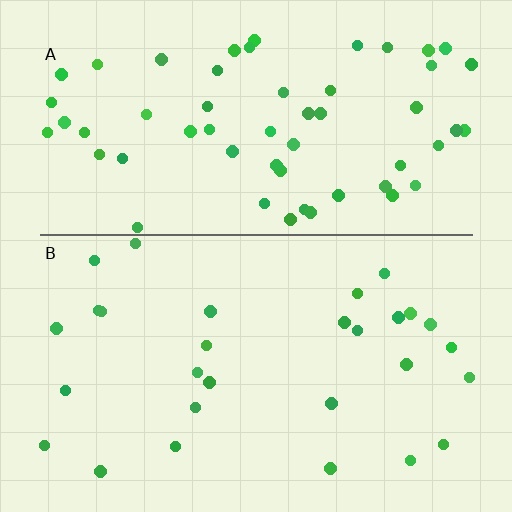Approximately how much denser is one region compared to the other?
Approximately 2.0× — region A over region B.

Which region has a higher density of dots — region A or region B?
A (the top).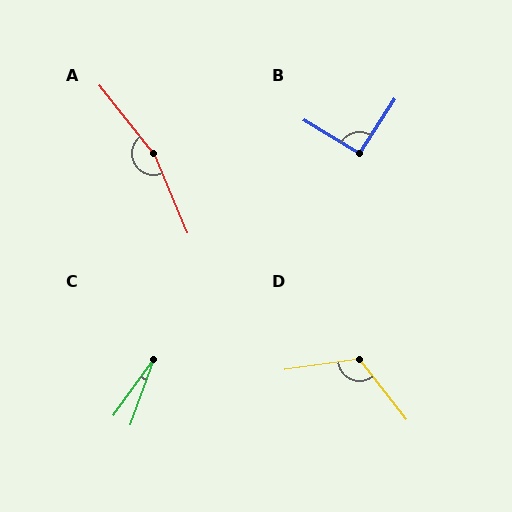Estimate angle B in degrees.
Approximately 92 degrees.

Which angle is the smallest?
C, at approximately 16 degrees.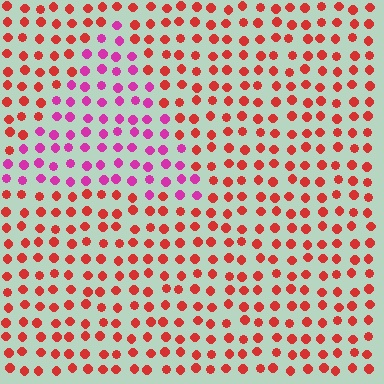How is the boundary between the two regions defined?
The boundary is defined purely by a slight shift in hue (about 45 degrees). Spacing, size, and orientation are identical on both sides.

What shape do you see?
I see a triangle.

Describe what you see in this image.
The image is filled with small red elements in a uniform arrangement. A triangle-shaped region is visible where the elements are tinted to a slightly different hue, forming a subtle color boundary.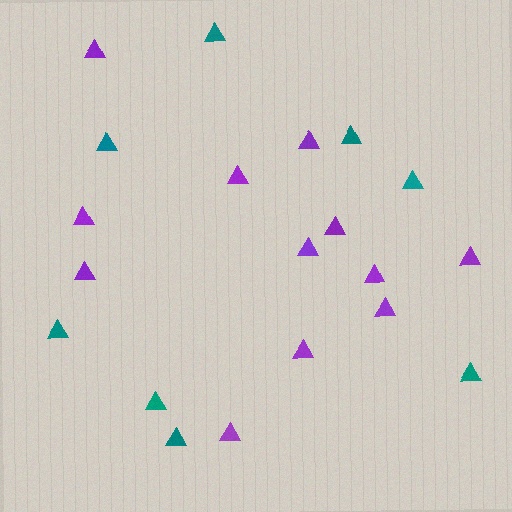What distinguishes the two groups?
There are 2 groups: one group of teal triangles (8) and one group of purple triangles (12).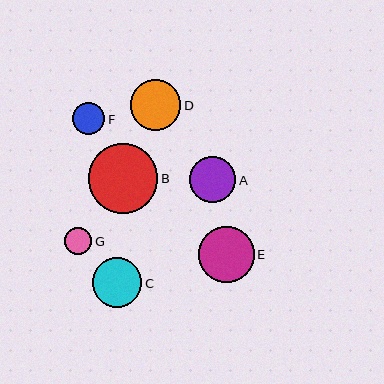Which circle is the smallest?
Circle G is the smallest with a size of approximately 27 pixels.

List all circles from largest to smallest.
From largest to smallest: B, E, D, C, A, F, G.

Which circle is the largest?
Circle B is the largest with a size of approximately 69 pixels.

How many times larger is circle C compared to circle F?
Circle C is approximately 1.6 times the size of circle F.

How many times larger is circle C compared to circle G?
Circle C is approximately 1.8 times the size of circle G.